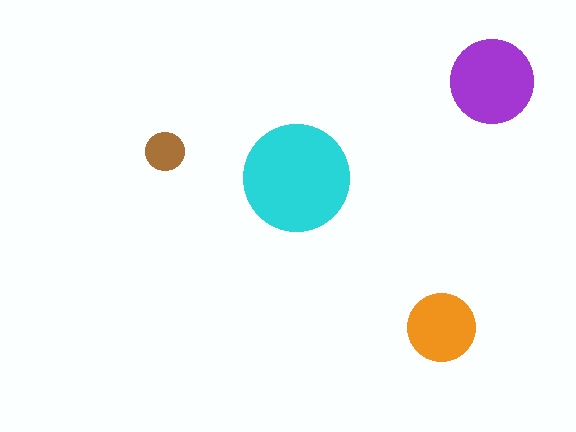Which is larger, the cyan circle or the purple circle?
The cyan one.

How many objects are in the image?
There are 4 objects in the image.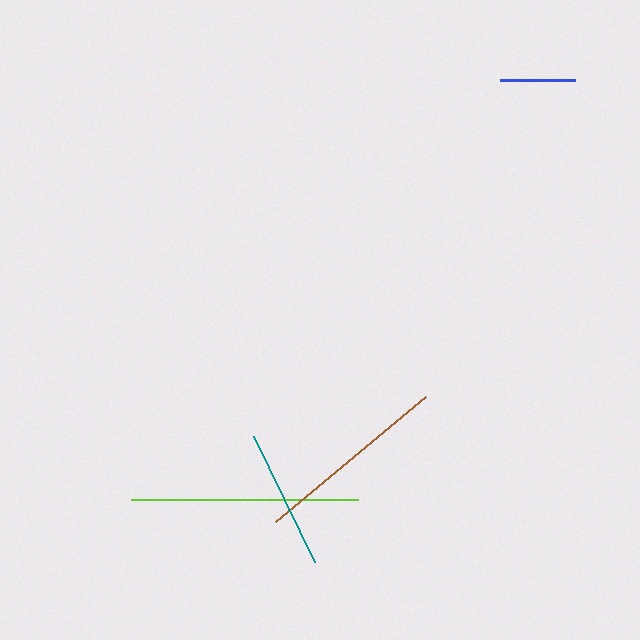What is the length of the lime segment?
The lime segment is approximately 226 pixels long.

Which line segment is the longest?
The lime line is the longest at approximately 226 pixels.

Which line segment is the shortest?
The blue line is the shortest at approximately 75 pixels.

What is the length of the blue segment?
The blue segment is approximately 75 pixels long.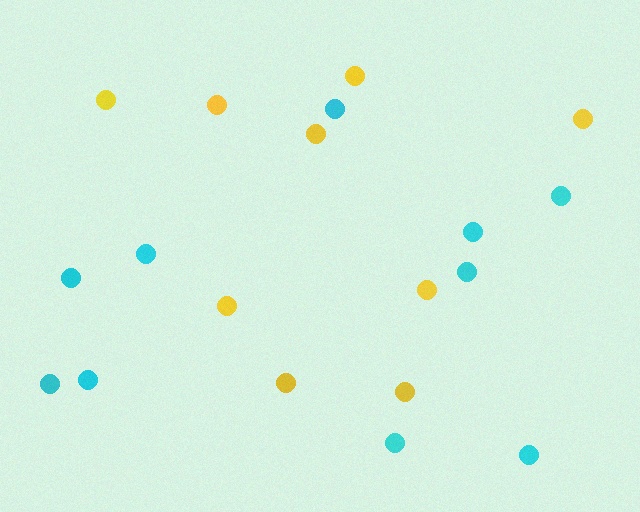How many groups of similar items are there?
There are 2 groups: one group of yellow circles (9) and one group of cyan circles (10).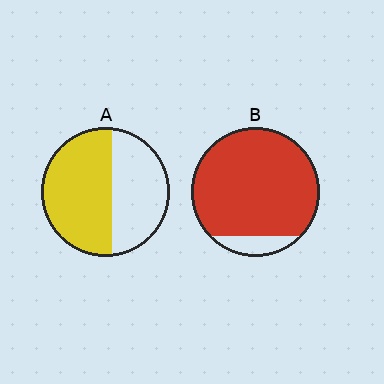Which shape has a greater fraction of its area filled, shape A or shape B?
Shape B.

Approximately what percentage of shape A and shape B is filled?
A is approximately 55% and B is approximately 90%.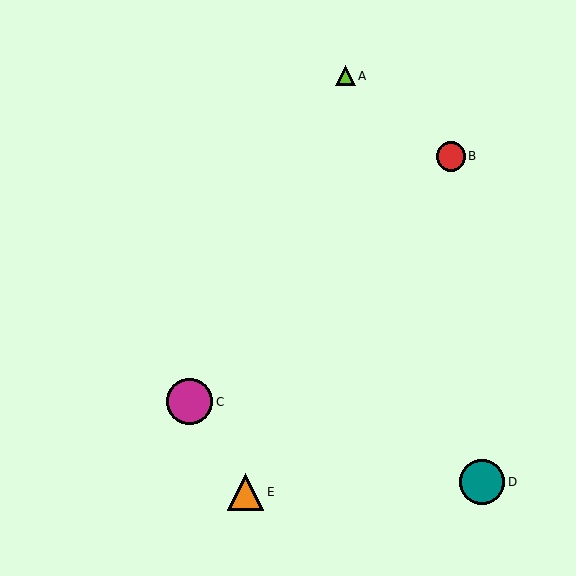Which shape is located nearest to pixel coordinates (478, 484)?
The teal circle (labeled D) at (482, 482) is nearest to that location.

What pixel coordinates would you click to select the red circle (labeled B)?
Click at (451, 156) to select the red circle B.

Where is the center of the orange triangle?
The center of the orange triangle is at (246, 492).